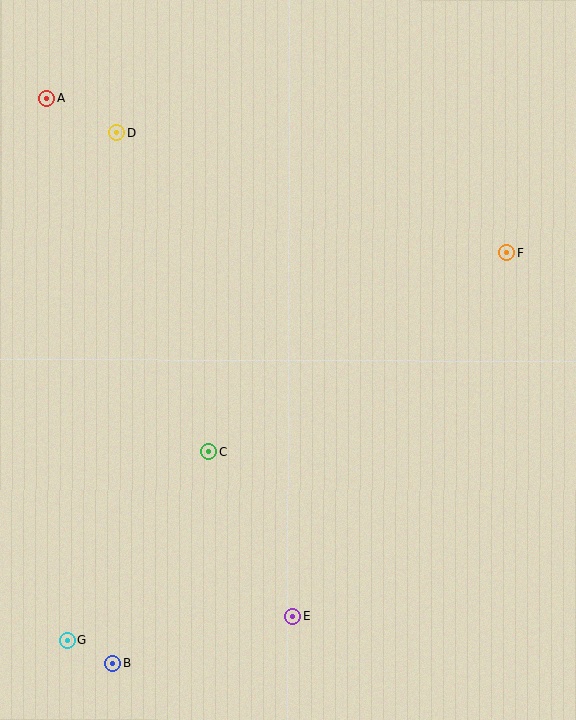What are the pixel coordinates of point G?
Point G is at (67, 640).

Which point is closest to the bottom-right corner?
Point E is closest to the bottom-right corner.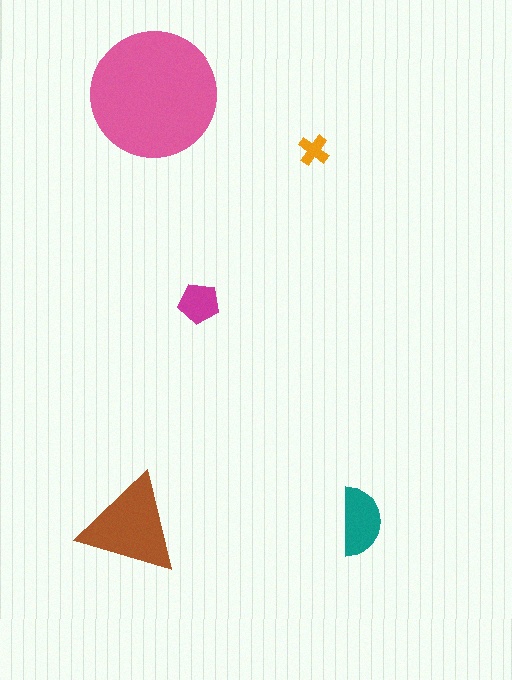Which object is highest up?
The pink circle is topmost.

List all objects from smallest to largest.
The orange cross, the magenta pentagon, the teal semicircle, the brown triangle, the pink circle.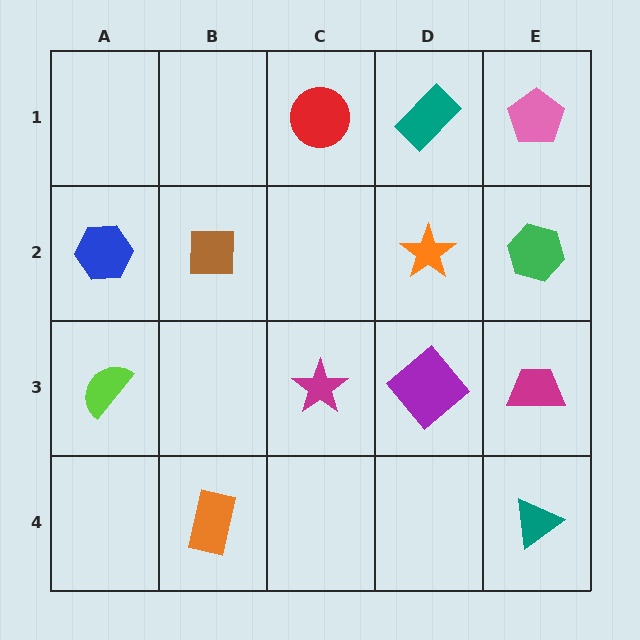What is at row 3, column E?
A magenta trapezoid.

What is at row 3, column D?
A purple diamond.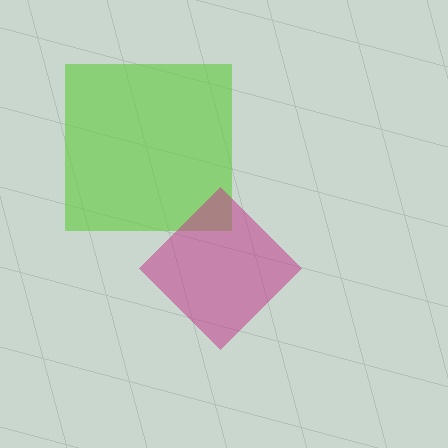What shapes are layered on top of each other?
The layered shapes are: a lime square, a magenta diamond.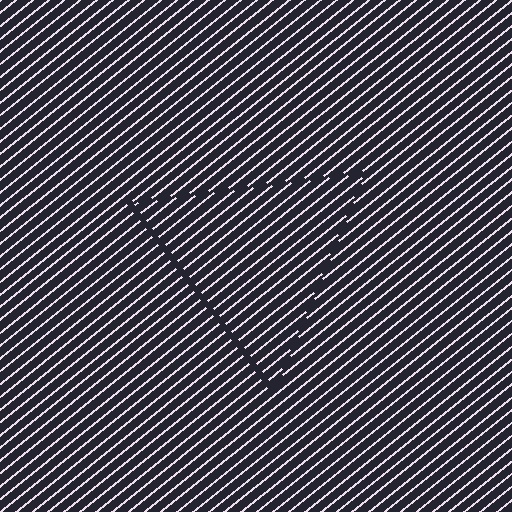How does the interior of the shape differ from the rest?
The interior of the shape contains the same grating, shifted by half a period — the contour is defined by the phase discontinuity where line-ends from the inner and outer gratings abut.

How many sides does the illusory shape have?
3 sides — the line-ends trace a triangle.